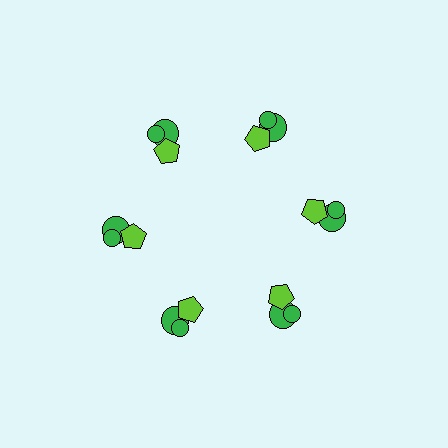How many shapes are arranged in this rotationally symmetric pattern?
There are 18 shapes, arranged in 6 groups of 3.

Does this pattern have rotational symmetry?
Yes, this pattern has 6-fold rotational symmetry. It looks the same after rotating 60 degrees around the center.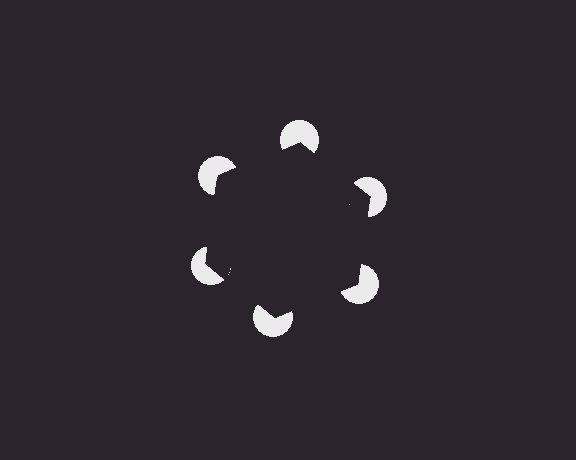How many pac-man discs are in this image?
There are 6 — one at each vertex of the illusory hexagon.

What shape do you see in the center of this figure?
An illusory hexagon — its edges are inferred from the aligned wedge cuts in the pac-man discs, not physically drawn.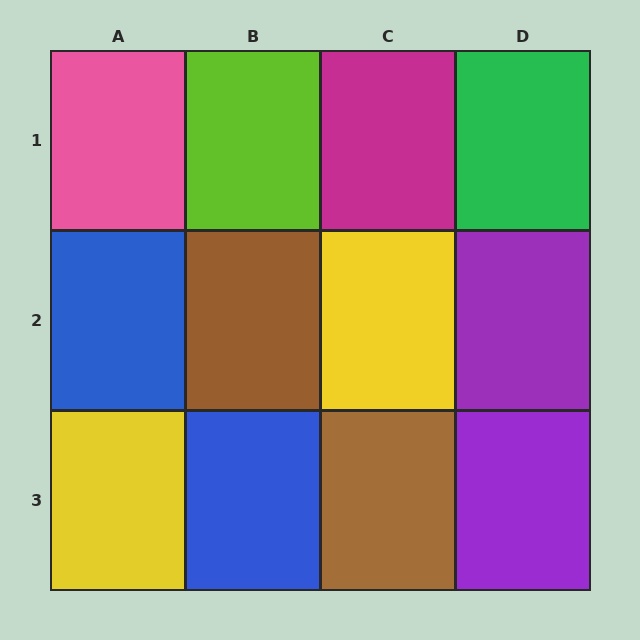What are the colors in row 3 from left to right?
Yellow, blue, brown, purple.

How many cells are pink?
1 cell is pink.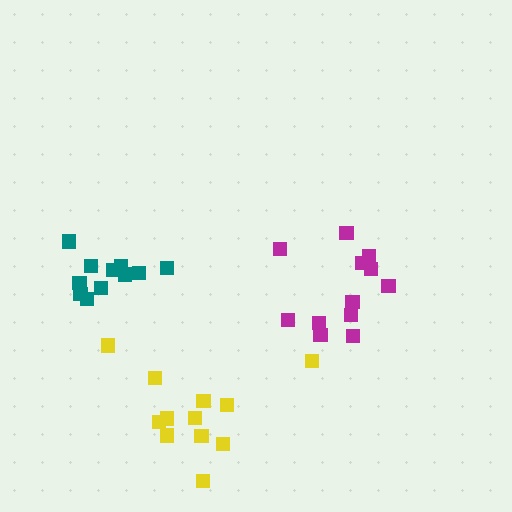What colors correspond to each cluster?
The clusters are colored: magenta, teal, yellow.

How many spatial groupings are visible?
There are 3 spatial groupings.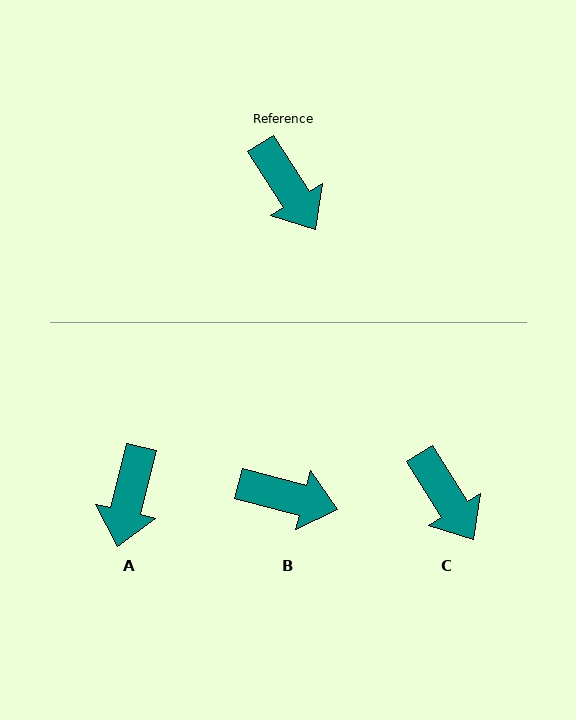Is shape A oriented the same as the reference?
No, it is off by about 46 degrees.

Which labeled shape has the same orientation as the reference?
C.